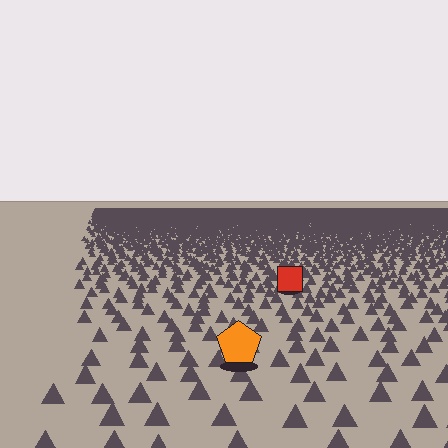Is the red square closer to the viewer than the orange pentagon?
No. The orange pentagon is closer — you can tell from the texture gradient: the ground texture is coarser near it.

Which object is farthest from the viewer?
The red square is farthest from the viewer. It appears smaller and the ground texture around it is denser.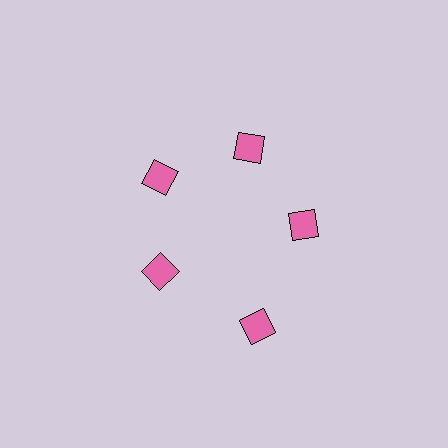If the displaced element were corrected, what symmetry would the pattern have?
It would have 5-fold rotational symmetry — the pattern would map onto itself every 72 degrees.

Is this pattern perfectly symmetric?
No. The 5 pink squares are arranged in a ring, but one element near the 5 o'clock position is pushed outward from the center, breaking the 5-fold rotational symmetry.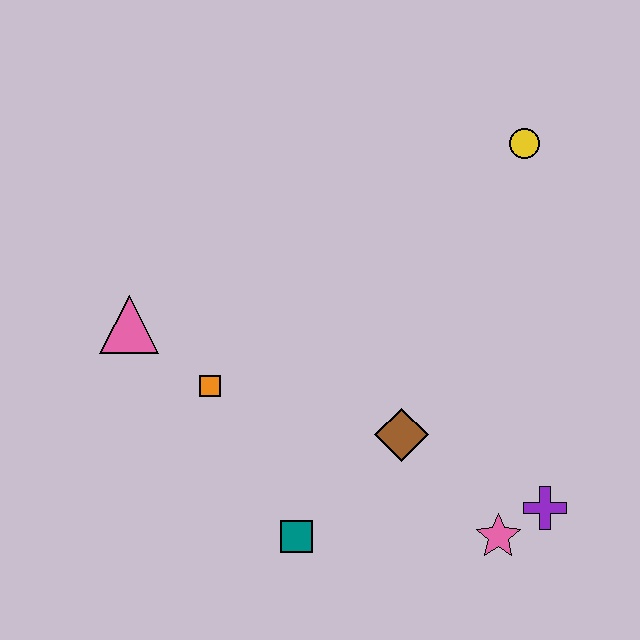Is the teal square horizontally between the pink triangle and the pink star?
Yes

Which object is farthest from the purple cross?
The pink triangle is farthest from the purple cross.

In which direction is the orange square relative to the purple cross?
The orange square is to the left of the purple cross.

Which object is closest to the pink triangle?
The orange square is closest to the pink triangle.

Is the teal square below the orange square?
Yes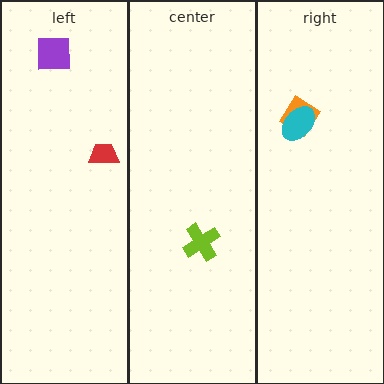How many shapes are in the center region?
1.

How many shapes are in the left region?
2.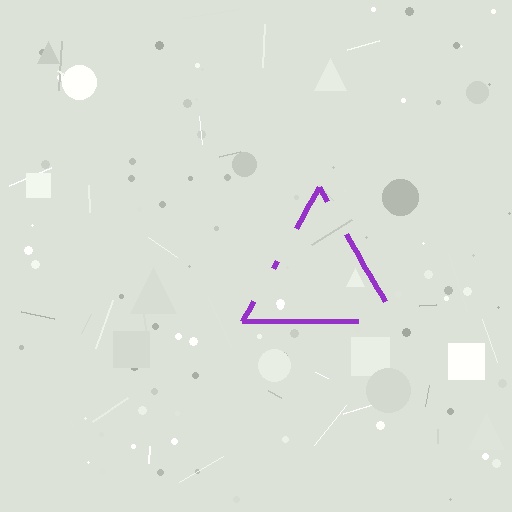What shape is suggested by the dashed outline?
The dashed outline suggests a triangle.